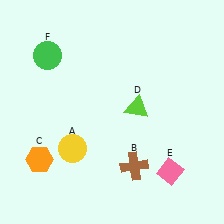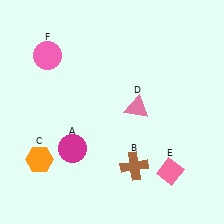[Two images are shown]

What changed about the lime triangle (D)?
In Image 1, D is lime. In Image 2, it changed to pink.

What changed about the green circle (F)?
In Image 1, F is green. In Image 2, it changed to pink.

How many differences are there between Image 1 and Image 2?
There are 3 differences between the two images.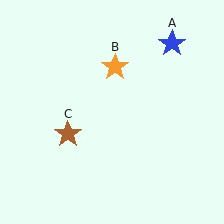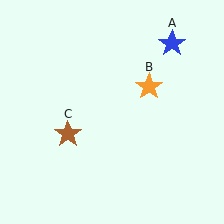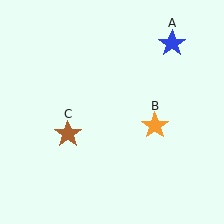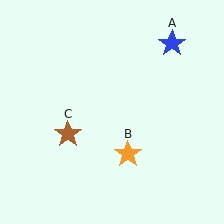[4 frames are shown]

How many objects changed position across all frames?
1 object changed position: orange star (object B).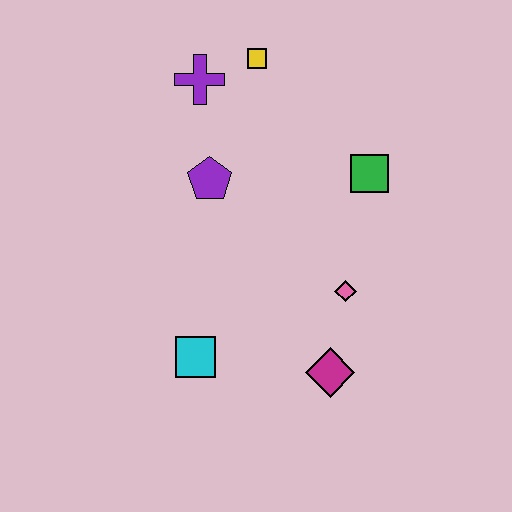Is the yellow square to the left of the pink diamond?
Yes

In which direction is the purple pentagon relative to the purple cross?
The purple pentagon is below the purple cross.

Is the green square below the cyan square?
No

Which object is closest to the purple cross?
The yellow square is closest to the purple cross.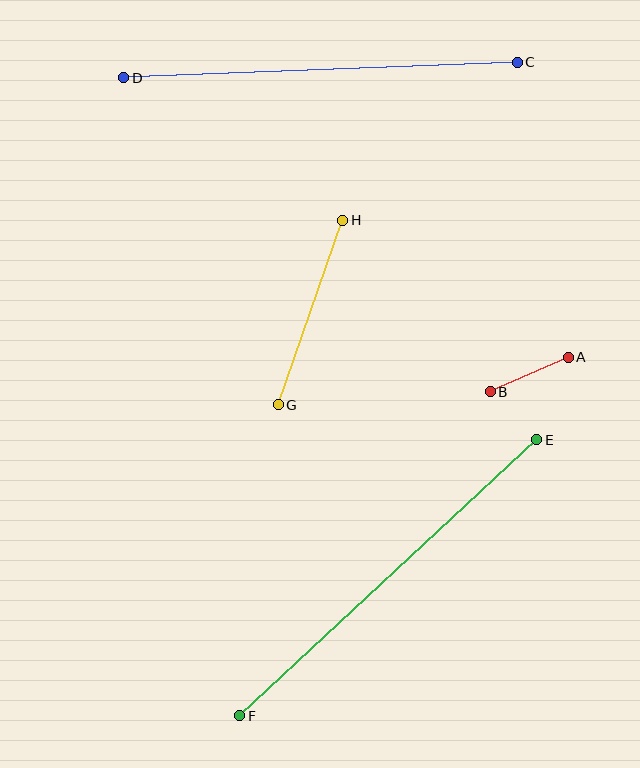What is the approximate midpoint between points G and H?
The midpoint is at approximately (310, 312) pixels.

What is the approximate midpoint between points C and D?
The midpoint is at approximately (321, 70) pixels.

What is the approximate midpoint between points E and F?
The midpoint is at approximately (388, 578) pixels.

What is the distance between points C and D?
The distance is approximately 394 pixels.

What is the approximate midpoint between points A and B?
The midpoint is at approximately (529, 374) pixels.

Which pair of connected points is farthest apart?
Points E and F are farthest apart.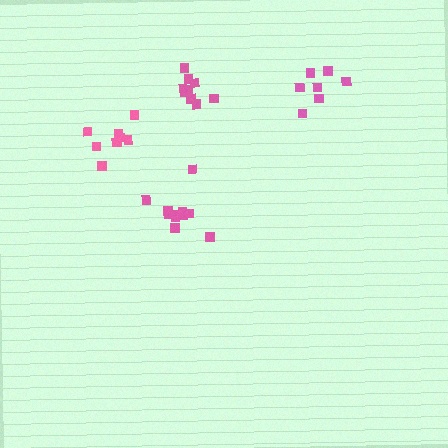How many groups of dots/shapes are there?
There are 4 groups.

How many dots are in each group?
Group 1: 9 dots, Group 2: 7 dots, Group 3: 11 dots, Group 4: 8 dots (35 total).